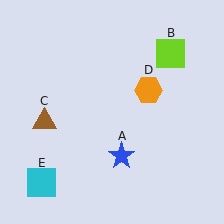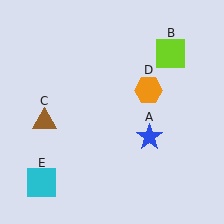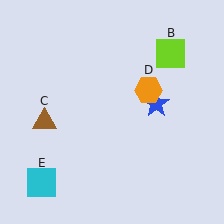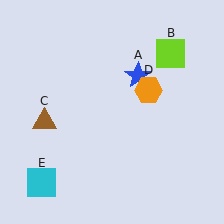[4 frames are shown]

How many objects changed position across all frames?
1 object changed position: blue star (object A).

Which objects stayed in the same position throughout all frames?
Lime square (object B) and brown triangle (object C) and orange hexagon (object D) and cyan square (object E) remained stationary.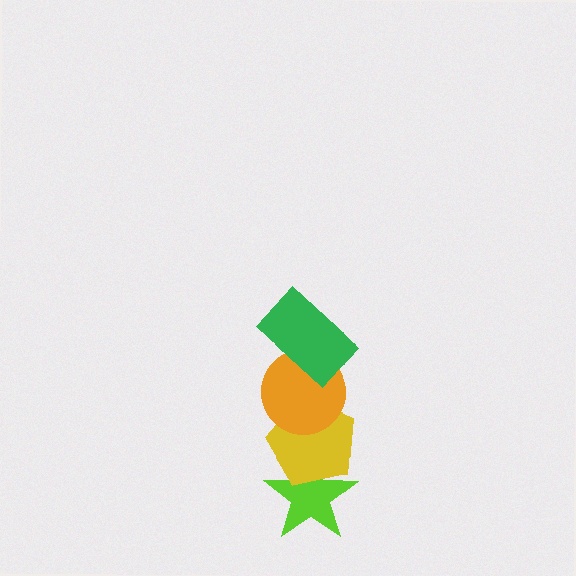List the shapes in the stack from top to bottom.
From top to bottom: the green rectangle, the orange circle, the yellow pentagon, the lime star.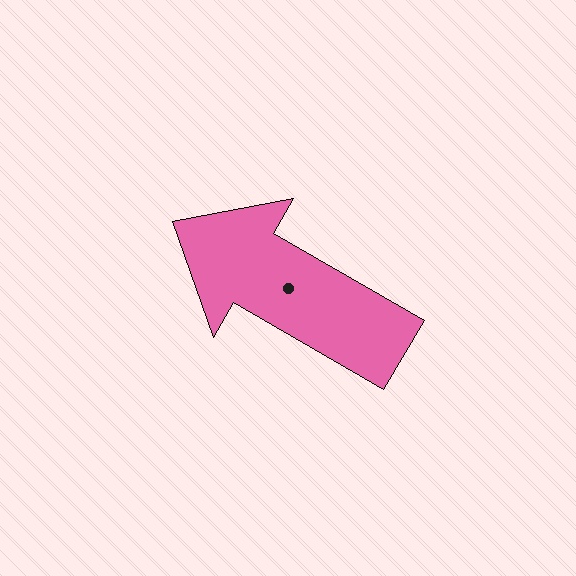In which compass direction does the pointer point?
Northwest.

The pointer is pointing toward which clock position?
Roughly 10 o'clock.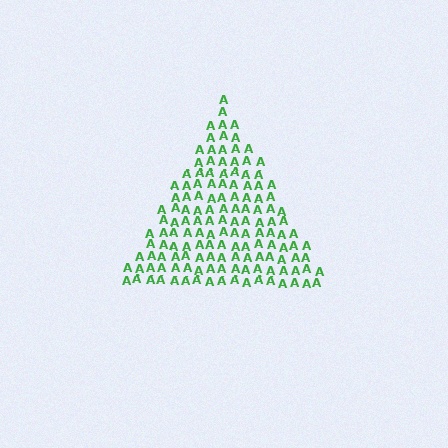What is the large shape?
The large shape is a triangle.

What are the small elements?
The small elements are letter A's.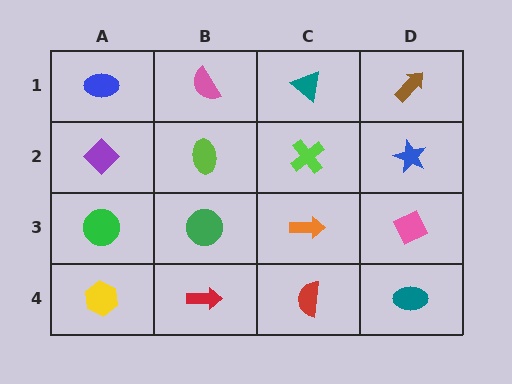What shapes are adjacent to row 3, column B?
A lime ellipse (row 2, column B), a red arrow (row 4, column B), a green circle (row 3, column A), an orange arrow (row 3, column C).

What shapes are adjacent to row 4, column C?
An orange arrow (row 3, column C), a red arrow (row 4, column B), a teal ellipse (row 4, column D).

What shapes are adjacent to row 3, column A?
A purple diamond (row 2, column A), a yellow hexagon (row 4, column A), a green circle (row 3, column B).